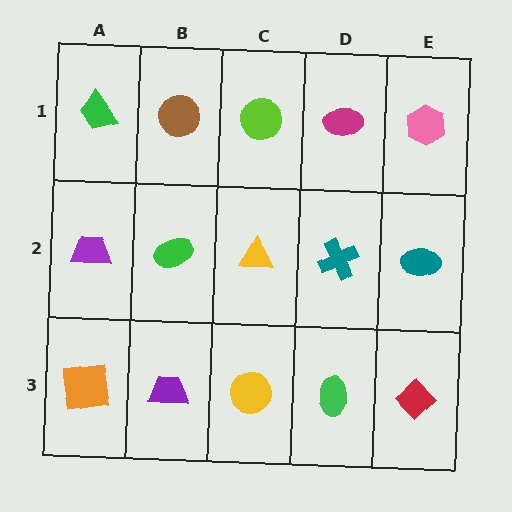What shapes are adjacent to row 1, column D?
A teal cross (row 2, column D), a lime circle (row 1, column C), a pink hexagon (row 1, column E).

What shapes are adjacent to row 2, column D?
A magenta ellipse (row 1, column D), a green ellipse (row 3, column D), a yellow triangle (row 2, column C), a teal ellipse (row 2, column E).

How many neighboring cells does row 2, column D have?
4.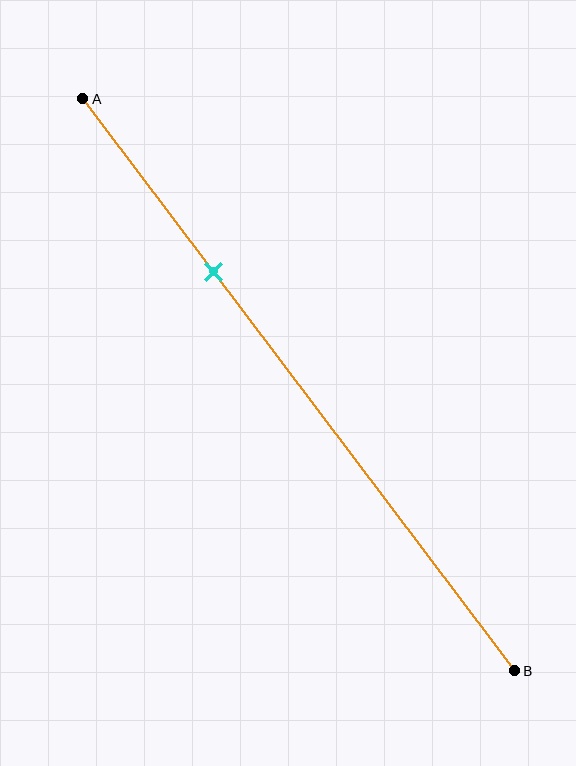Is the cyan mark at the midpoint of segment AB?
No, the mark is at about 30% from A, not at the 50% midpoint.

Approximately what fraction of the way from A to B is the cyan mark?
The cyan mark is approximately 30% of the way from A to B.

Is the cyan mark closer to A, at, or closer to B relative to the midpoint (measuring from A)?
The cyan mark is closer to point A than the midpoint of segment AB.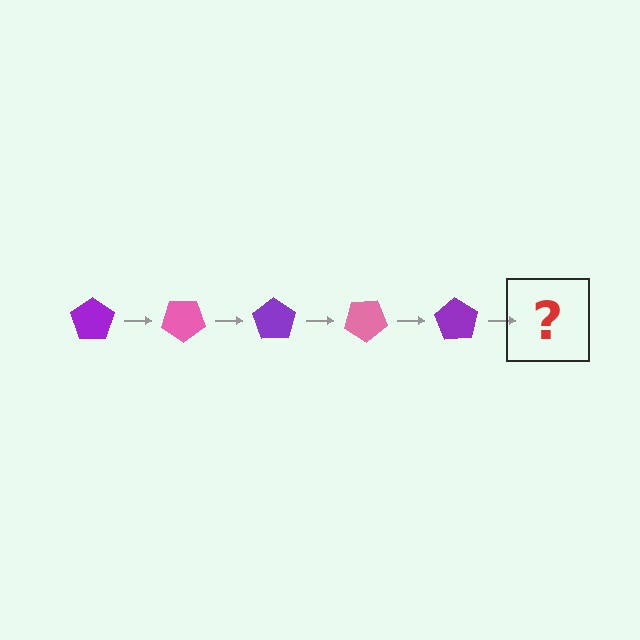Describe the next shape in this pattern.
It should be a pink pentagon, rotated 175 degrees from the start.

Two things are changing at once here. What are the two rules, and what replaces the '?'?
The two rules are that it rotates 35 degrees each step and the color cycles through purple and pink. The '?' should be a pink pentagon, rotated 175 degrees from the start.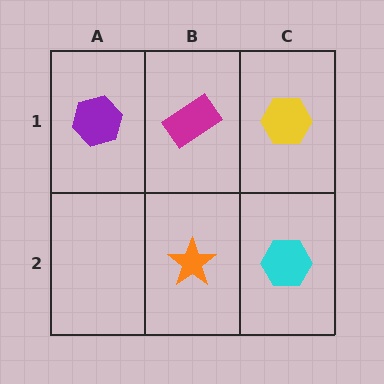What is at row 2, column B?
An orange star.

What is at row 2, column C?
A cyan hexagon.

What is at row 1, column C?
A yellow hexagon.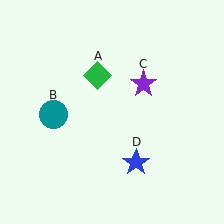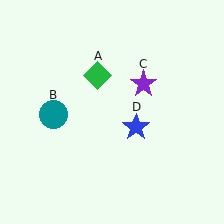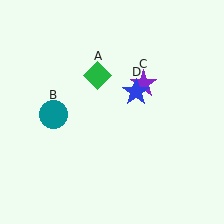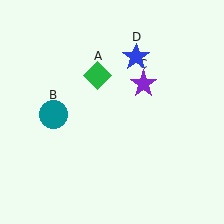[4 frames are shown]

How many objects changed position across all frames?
1 object changed position: blue star (object D).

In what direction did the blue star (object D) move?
The blue star (object D) moved up.